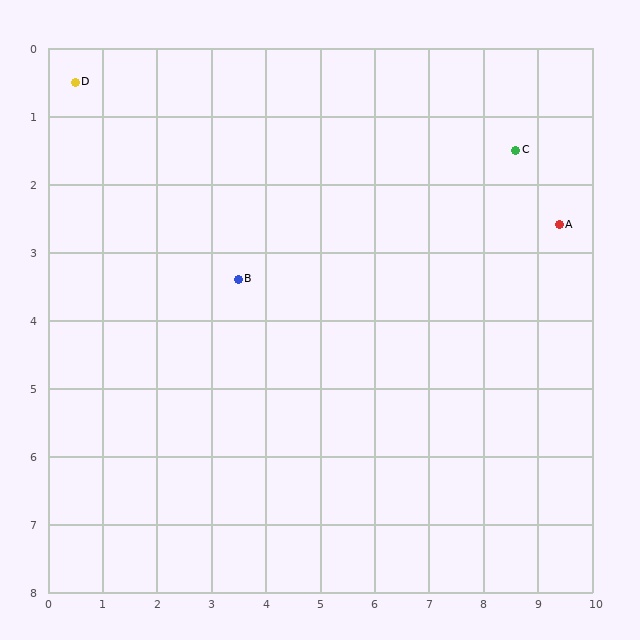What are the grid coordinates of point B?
Point B is at approximately (3.5, 3.4).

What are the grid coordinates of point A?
Point A is at approximately (9.4, 2.6).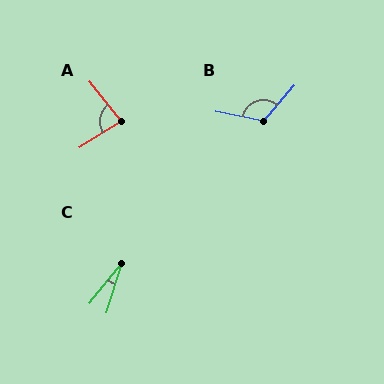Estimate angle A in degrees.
Approximately 83 degrees.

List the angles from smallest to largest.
C (21°), A (83°), B (119°).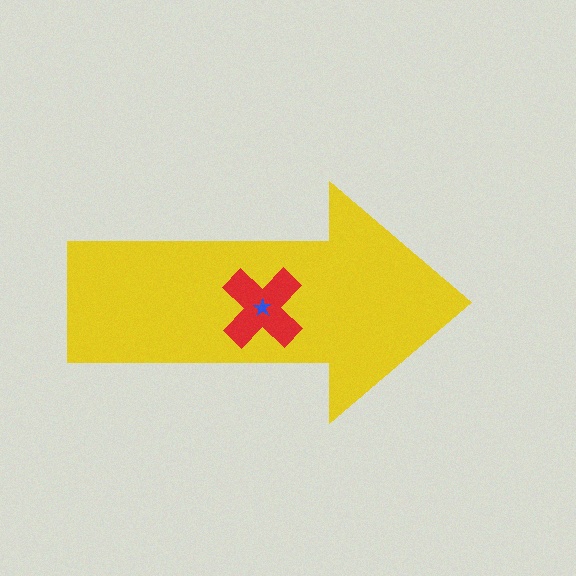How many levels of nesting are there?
3.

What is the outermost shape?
The yellow arrow.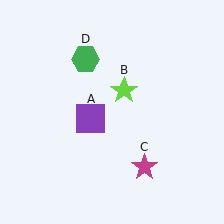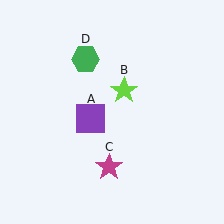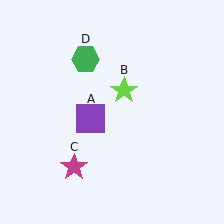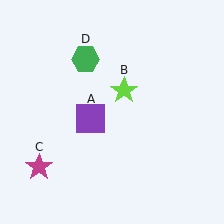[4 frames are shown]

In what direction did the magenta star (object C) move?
The magenta star (object C) moved left.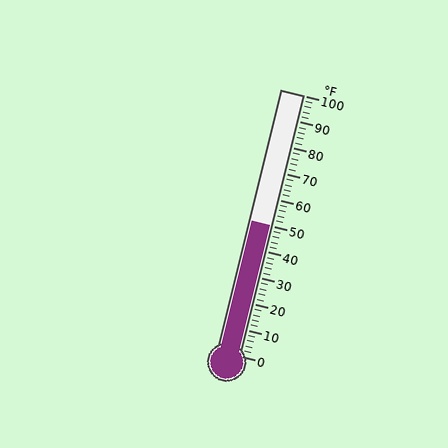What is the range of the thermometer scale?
The thermometer scale ranges from 0°F to 100°F.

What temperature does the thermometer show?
The thermometer shows approximately 50°F.